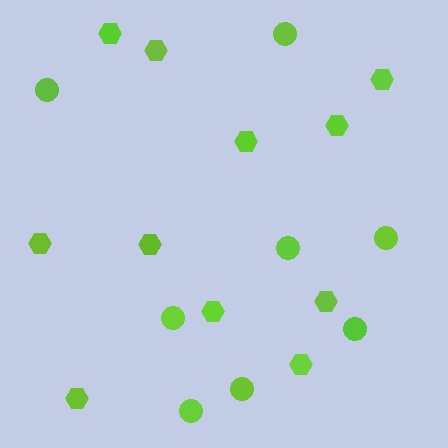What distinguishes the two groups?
There are 2 groups: one group of circles (8) and one group of hexagons (11).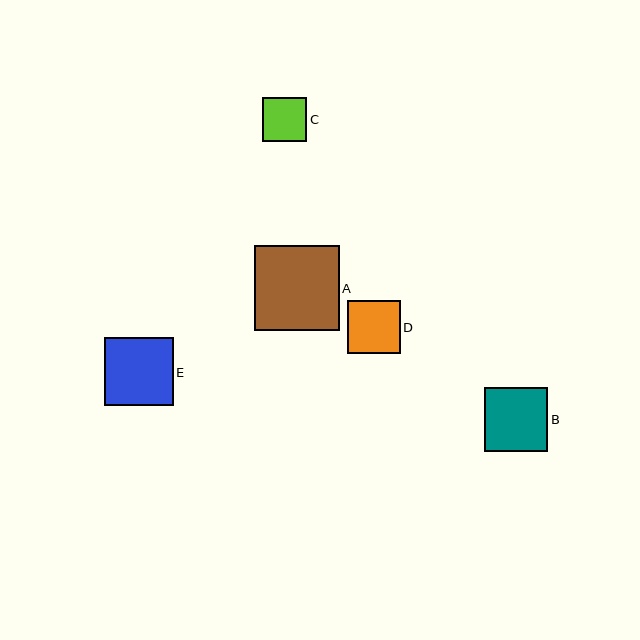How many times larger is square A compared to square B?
Square A is approximately 1.3 times the size of square B.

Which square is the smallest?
Square C is the smallest with a size of approximately 45 pixels.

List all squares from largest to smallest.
From largest to smallest: A, E, B, D, C.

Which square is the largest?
Square A is the largest with a size of approximately 85 pixels.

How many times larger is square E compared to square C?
Square E is approximately 1.5 times the size of square C.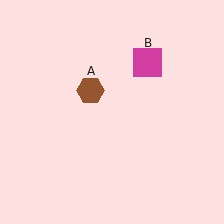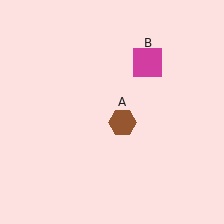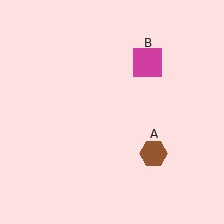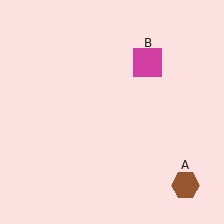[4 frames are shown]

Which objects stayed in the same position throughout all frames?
Magenta square (object B) remained stationary.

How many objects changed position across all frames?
1 object changed position: brown hexagon (object A).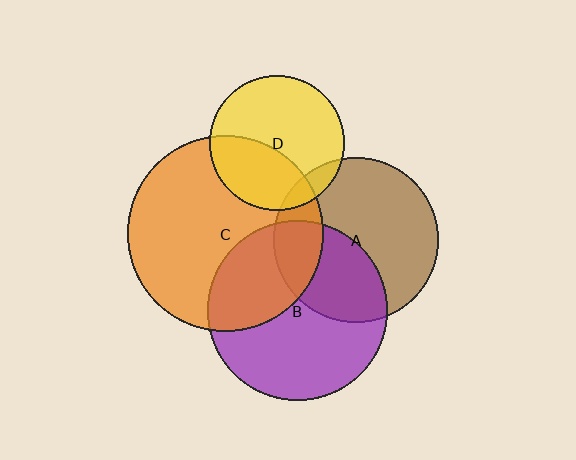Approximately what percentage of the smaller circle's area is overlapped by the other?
Approximately 35%.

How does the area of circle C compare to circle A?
Approximately 1.4 times.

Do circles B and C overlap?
Yes.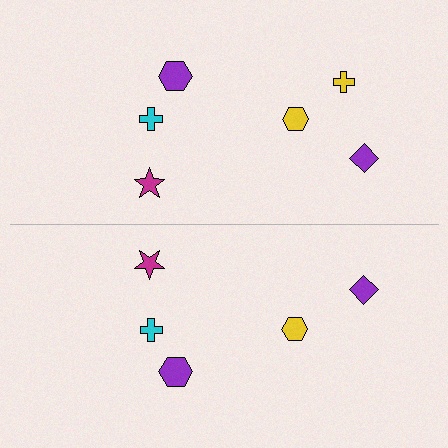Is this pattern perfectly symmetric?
No, the pattern is not perfectly symmetric. A yellow cross is missing from the bottom side.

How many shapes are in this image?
There are 11 shapes in this image.